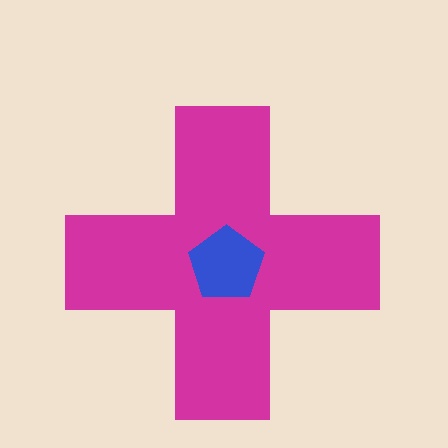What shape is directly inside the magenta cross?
The blue pentagon.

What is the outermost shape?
The magenta cross.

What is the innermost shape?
The blue pentagon.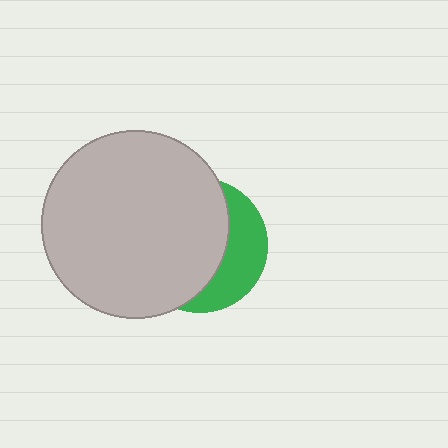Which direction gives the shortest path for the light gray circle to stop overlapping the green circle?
Moving left gives the shortest separation.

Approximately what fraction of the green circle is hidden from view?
Roughly 67% of the green circle is hidden behind the light gray circle.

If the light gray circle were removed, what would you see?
You would see the complete green circle.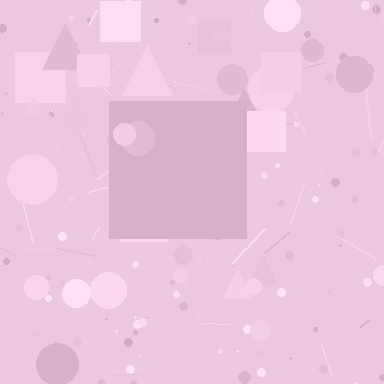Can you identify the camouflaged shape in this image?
The camouflaged shape is a square.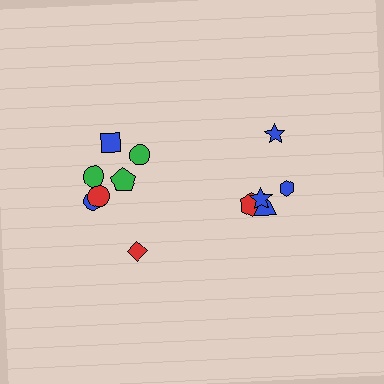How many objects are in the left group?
There are 7 objects.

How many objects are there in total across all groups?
There are 12 objects.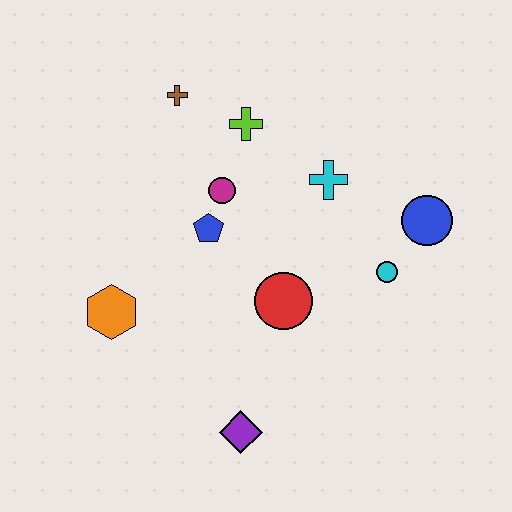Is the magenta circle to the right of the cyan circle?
No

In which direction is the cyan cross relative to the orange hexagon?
The cyan cross is to the right of the orange hexagon.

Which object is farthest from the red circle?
The brown cross is farthest from the red circle.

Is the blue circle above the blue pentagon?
Yes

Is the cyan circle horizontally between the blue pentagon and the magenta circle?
No